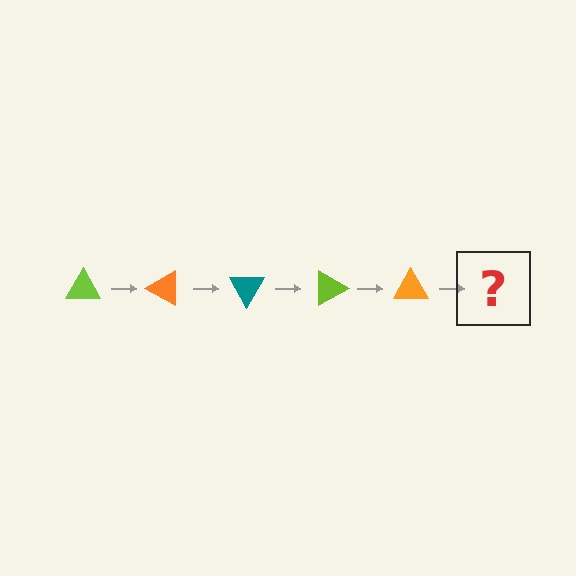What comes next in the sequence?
The next element should be a teal triangle, rotated 150 degrees from the start.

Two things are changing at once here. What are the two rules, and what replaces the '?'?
The two rules are that it rotates 30 degrees each step and the color cycles through lime, orange, and teal. The '?' should be a teal triangle, rotated 150 degrees from the start.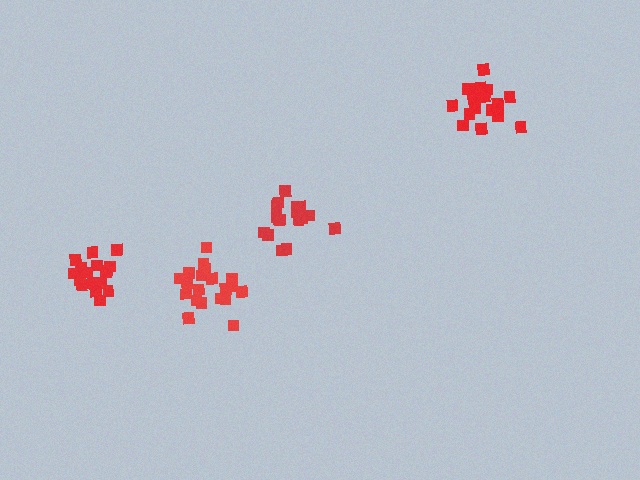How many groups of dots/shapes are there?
There are 4 groups.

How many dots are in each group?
Group 1: 21 dots, Group 2: 17 dots, Group 3: 20 dots, Group 4: 18 dots (76 total).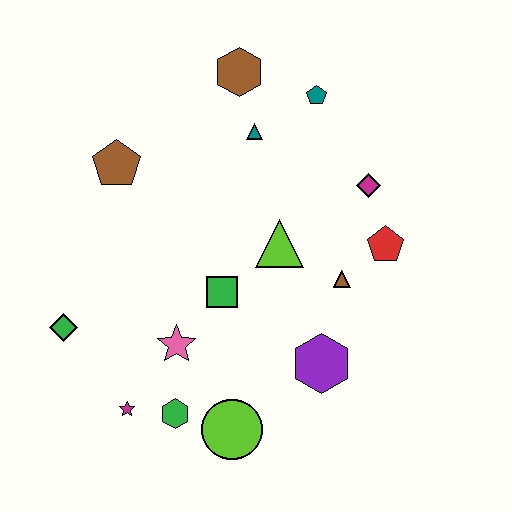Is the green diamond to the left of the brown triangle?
Yes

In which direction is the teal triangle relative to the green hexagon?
The teal triangle is above the green hexagon.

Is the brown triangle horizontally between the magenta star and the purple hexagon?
No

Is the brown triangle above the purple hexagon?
Yes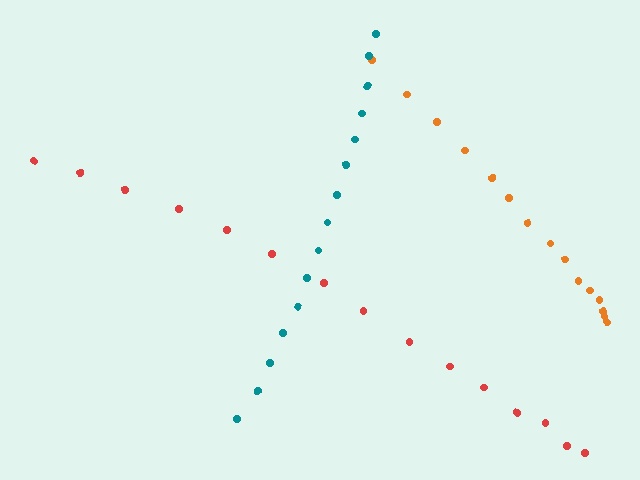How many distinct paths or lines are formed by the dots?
There are 3 distinct paths.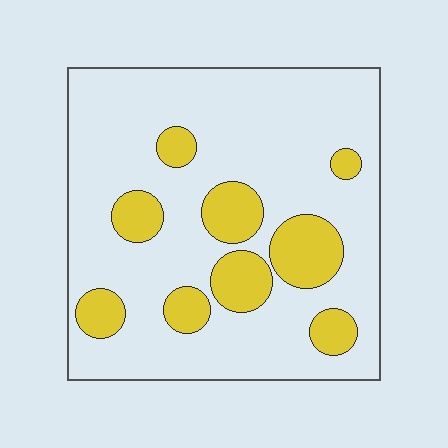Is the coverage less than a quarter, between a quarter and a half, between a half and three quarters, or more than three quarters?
Less than a quarter.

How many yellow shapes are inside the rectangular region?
9.